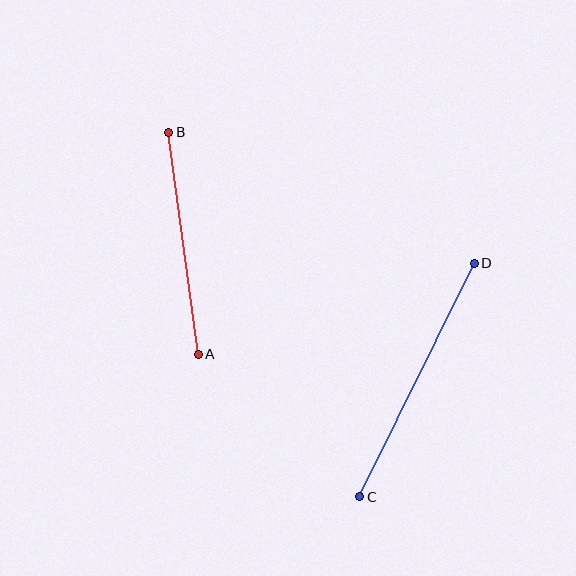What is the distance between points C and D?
The distance is approximately 260 pixels.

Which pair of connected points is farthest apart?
Points C and D are farthest apart.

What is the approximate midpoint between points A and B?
The midpoint is at approximately (183, 243) pixels.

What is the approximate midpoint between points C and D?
The midpoint is at approximately (417, 380) pixels.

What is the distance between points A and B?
The distance is approximately 224 pixels.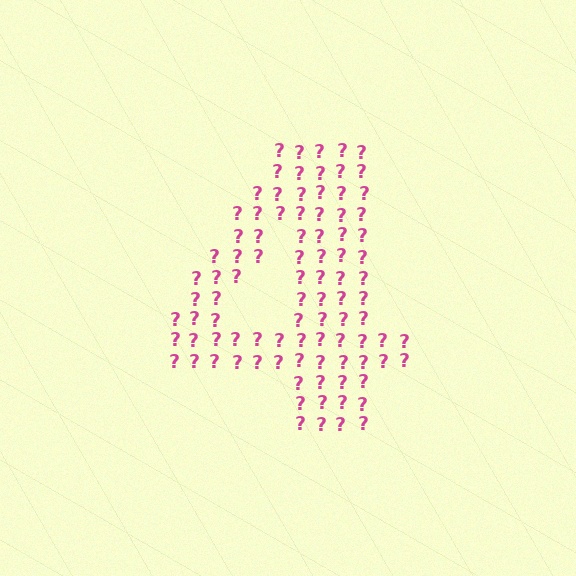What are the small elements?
The small elements are question marks.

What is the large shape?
The large shape is the digit 4.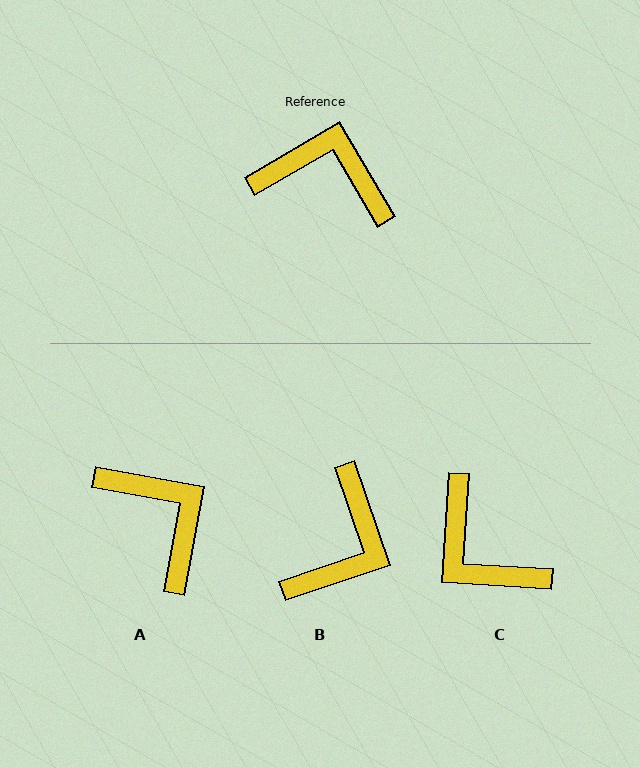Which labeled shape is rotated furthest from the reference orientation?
C, about 146 degrees away.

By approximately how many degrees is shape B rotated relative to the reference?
Approximately 102 degrees clockwise.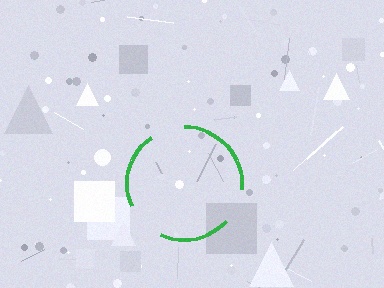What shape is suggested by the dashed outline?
The dashed outline suggests a circle.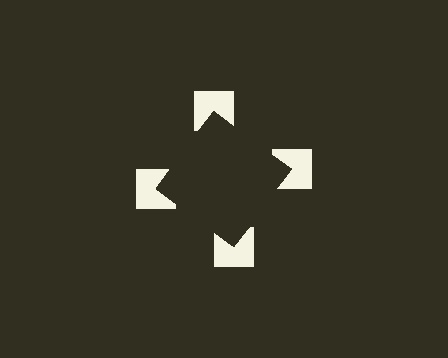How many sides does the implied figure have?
4 sides.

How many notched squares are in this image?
There are 4 — one at each vertex of the illusory square.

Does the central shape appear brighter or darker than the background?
It typically appears slightly darker than the background, even though no actual brightness change is drawn.